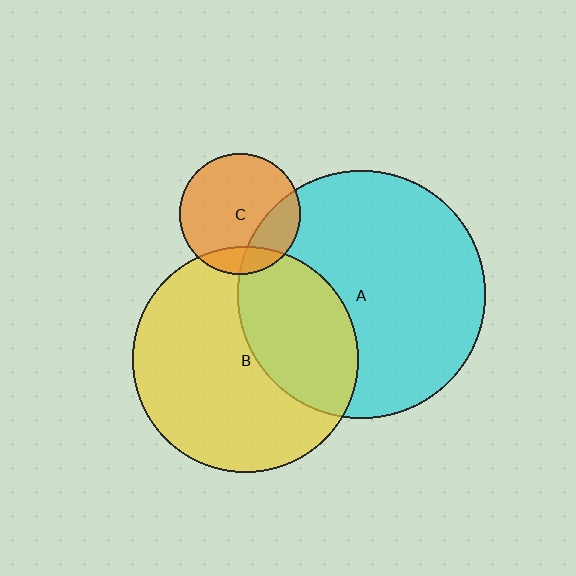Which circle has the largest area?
Circle A (cyan).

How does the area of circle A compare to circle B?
Approximately 1.2 times.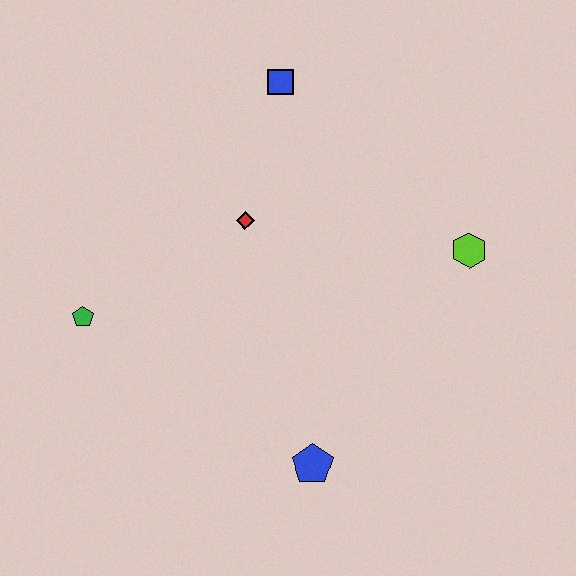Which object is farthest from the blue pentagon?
The blue square is farthest from the blue pentagon.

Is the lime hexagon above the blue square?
No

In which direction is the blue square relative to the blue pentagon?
The blue square is above the blue pentagon.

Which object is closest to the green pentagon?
The red diamond is closest to the green pentagon.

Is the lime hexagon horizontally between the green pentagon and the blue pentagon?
No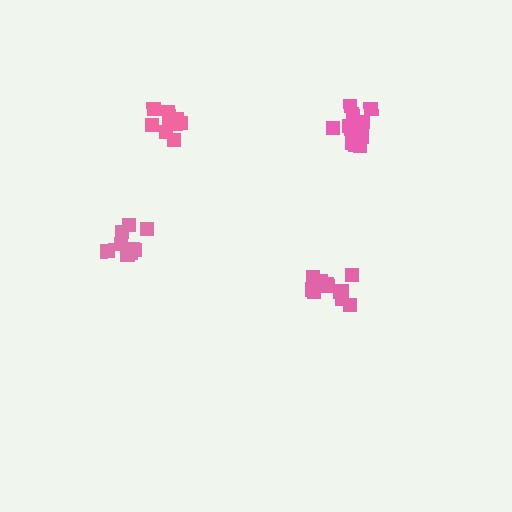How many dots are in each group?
Group 1: 9 dots, Group 2: 12 dots, Group 3: 13 dots, Group 4: 9 dots (43 total).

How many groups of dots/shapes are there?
There are 4 groups.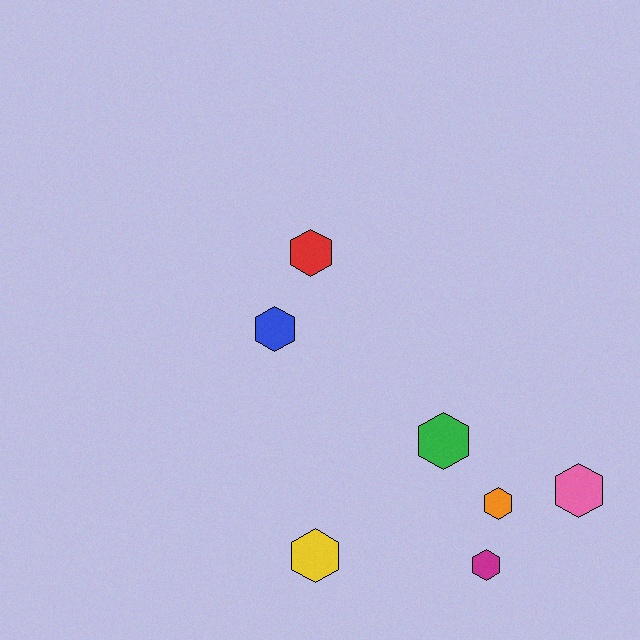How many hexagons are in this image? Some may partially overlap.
There are 7 hexagons.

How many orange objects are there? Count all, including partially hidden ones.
There is 1 orange object.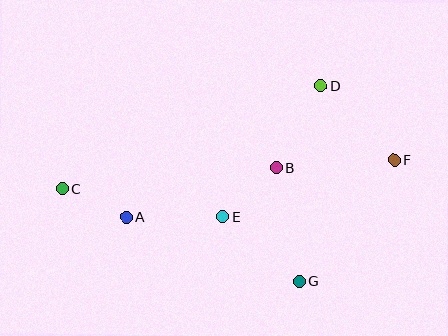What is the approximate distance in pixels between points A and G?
The distance between A and G is approximately 185 pixels.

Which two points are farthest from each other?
Points C and F are farthest from each other.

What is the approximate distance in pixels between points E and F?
The distance between E and F is approximately 181 pixels.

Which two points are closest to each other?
Points A and C are closest to each other.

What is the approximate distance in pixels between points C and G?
The distance between C and G is approximately 255 pixels.